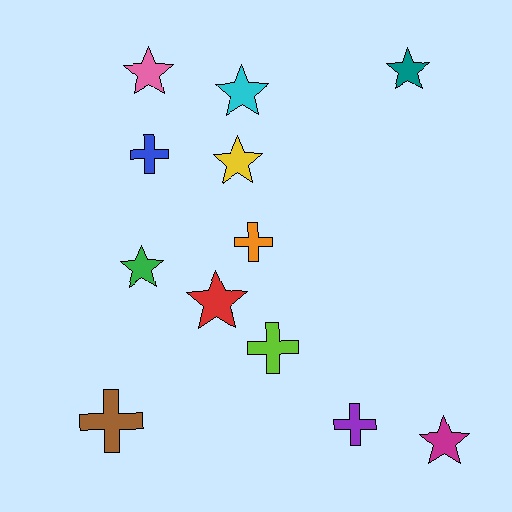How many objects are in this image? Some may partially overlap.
There are 12 objects.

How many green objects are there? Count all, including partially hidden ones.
There is 1 green object.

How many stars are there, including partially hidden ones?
There are 7 stars.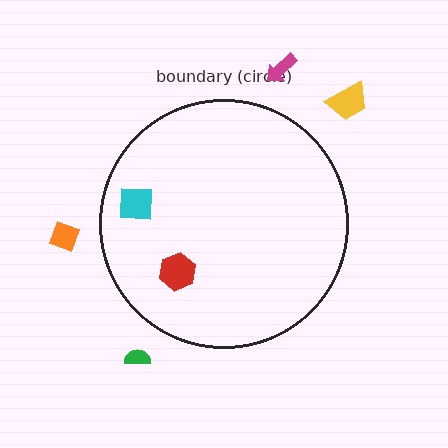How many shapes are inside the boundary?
2 inside, 4 outside.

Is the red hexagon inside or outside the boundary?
Inside.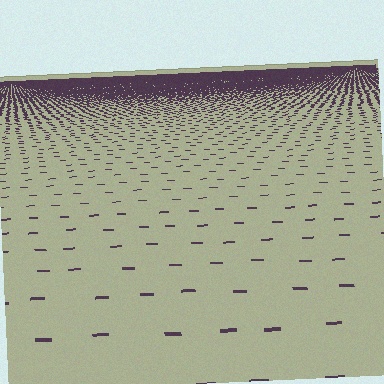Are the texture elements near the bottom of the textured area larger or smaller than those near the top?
Larger. Near the bottom, elements are closer to the viewer and appear at a bigger on-screen size.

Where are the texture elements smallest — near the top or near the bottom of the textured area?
Near the top.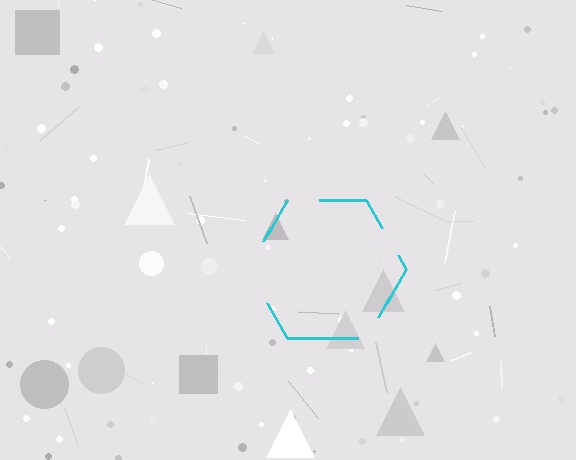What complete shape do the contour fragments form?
The contour fragments form a hexagon.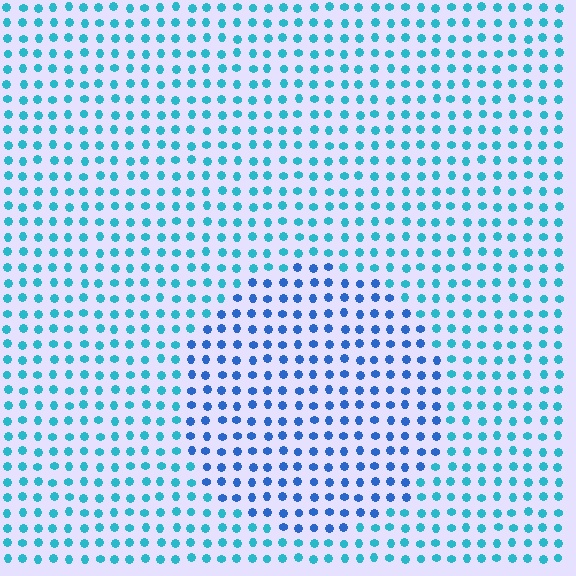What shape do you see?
I see a circle.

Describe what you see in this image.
The image is filled with small cyan elements in a uniform arrangement. A circle-shaped region is visible where the elements are tinted to a slightly different hue, forming a subtle color boundary.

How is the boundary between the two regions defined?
The boundary is defined purely by a slight shift in hue (about 31 degrees). Spacing, size, and orientation are identical on both sides.